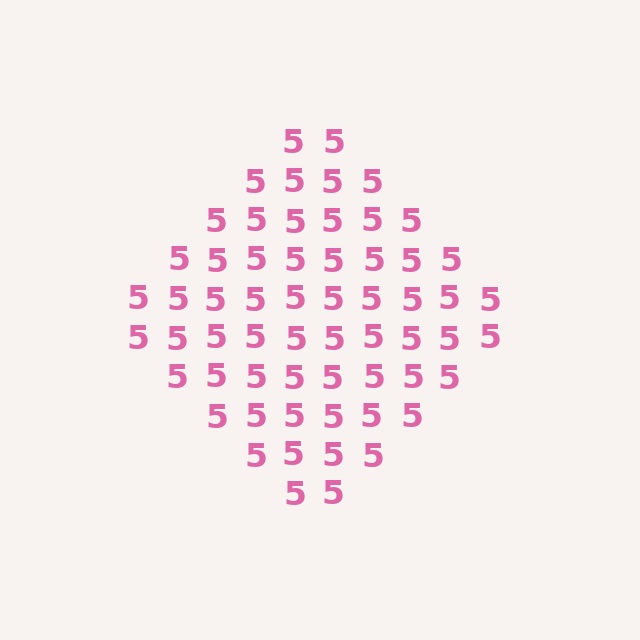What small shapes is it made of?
It is made of small digit 5's.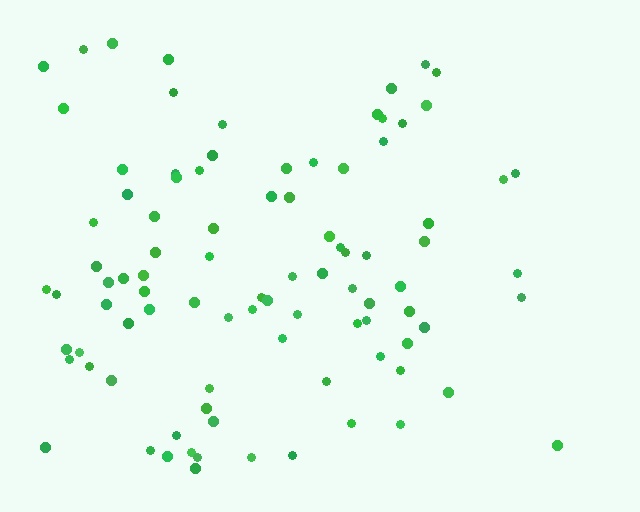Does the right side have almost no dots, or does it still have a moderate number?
Still a moderate number, just noticeably fewer than the left.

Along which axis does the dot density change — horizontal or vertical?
Horizontal.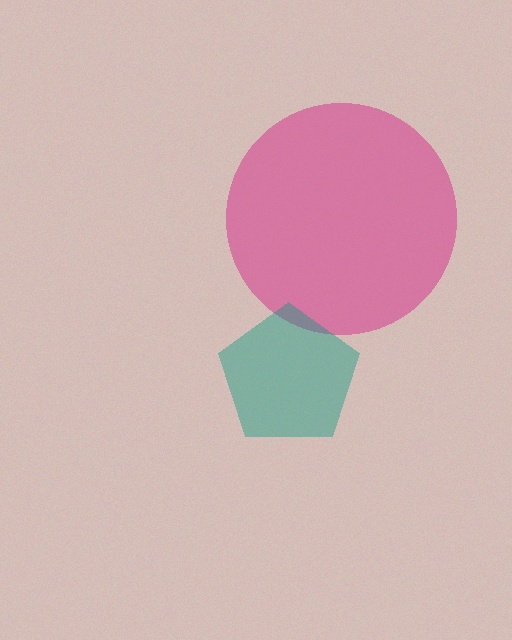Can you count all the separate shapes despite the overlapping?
Yes, there are 2 separate shapes.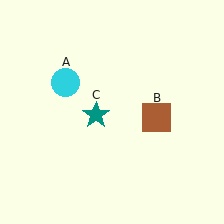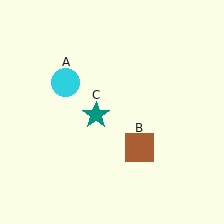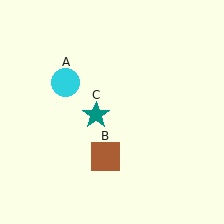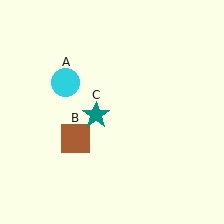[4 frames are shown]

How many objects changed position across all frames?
1 object changed position: brown square (object B).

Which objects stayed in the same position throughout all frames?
Cyan circle (object A) and teal star (object C) remained stationary.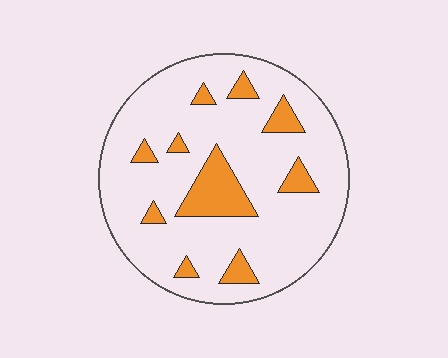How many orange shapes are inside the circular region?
10.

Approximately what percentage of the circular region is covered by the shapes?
Approximately 15%.